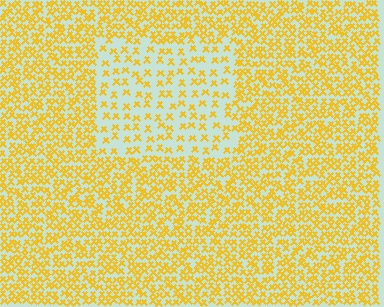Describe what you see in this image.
The image contains small yellow elements arranged at two different densities. A rectangle-shaped region is visible where the elements are less densely packed than the surrounding area.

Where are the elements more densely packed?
The elements are more densely packed outside the rectangle boundary.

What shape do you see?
I see a rectangle.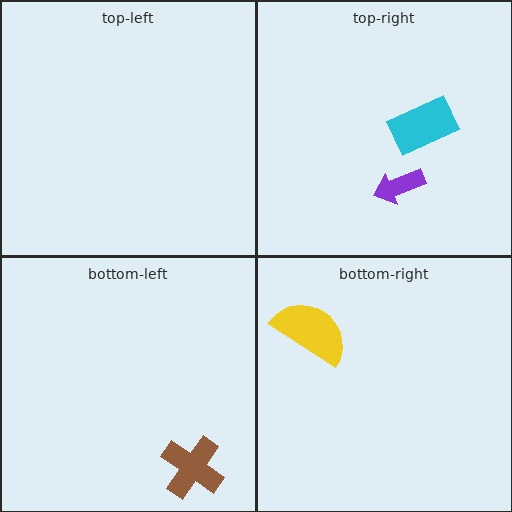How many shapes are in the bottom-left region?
1.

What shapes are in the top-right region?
The cyan rectangle, the purple arrow.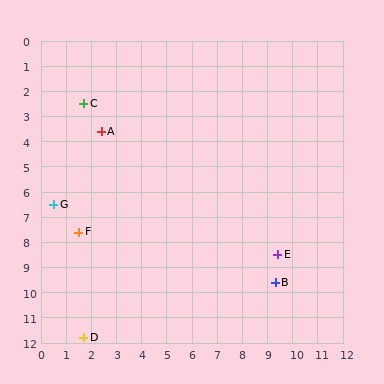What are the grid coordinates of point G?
Point G is at approximately (0.5, 6.5).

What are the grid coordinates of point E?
Point E is at approximately (9.4, 8.5).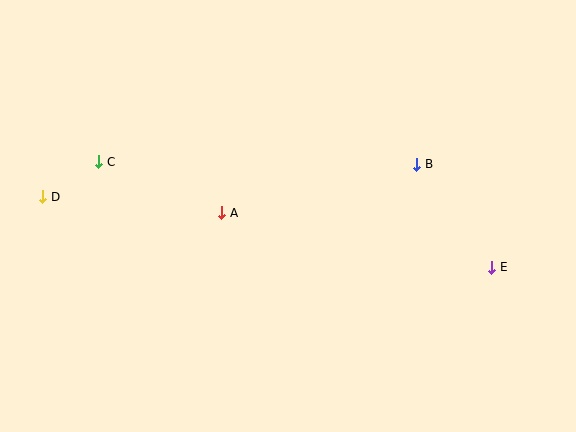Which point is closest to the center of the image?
Point A at (222, 213) is closest to the center.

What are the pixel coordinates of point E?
Point E is at (492, 267).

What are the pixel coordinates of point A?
Point A is at (222, 213).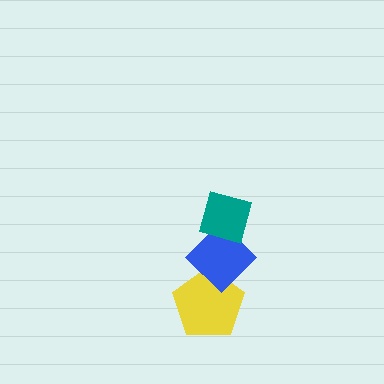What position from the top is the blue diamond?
The blue diamond is 2nd from the top.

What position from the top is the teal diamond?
The teal diamond is 1st from the top.